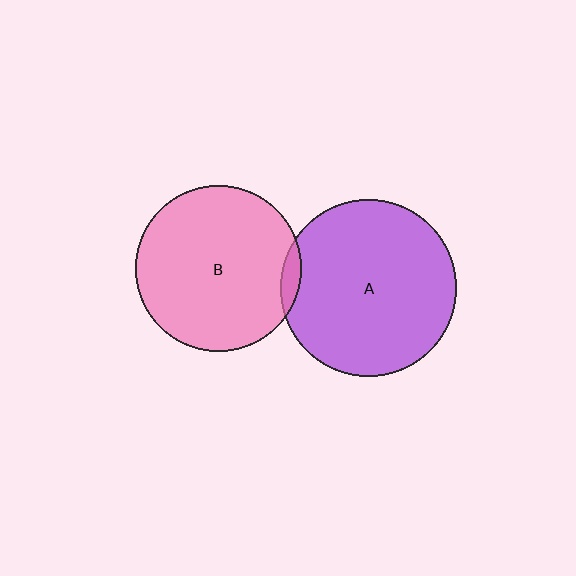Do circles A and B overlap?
Yes.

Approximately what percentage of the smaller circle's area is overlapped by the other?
Approximately 5%.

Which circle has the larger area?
Circle A (purple).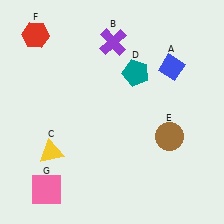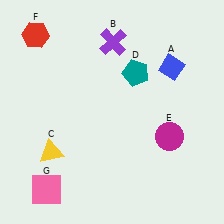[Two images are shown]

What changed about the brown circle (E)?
In Image 1, E is brown. In Image 2, it changed to magenta.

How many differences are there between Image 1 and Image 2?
There is 1 difference between the two images.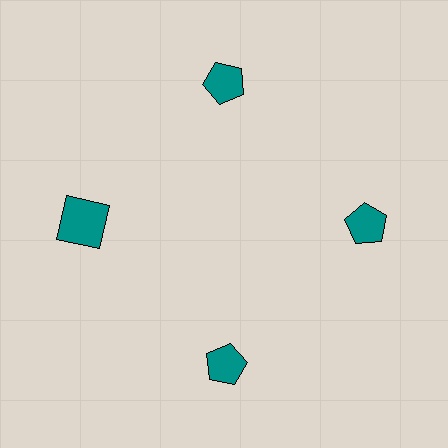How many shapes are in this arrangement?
There are 4 shapes arranged in a ring pattern.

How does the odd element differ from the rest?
It has a different shape: square instead of pentagon.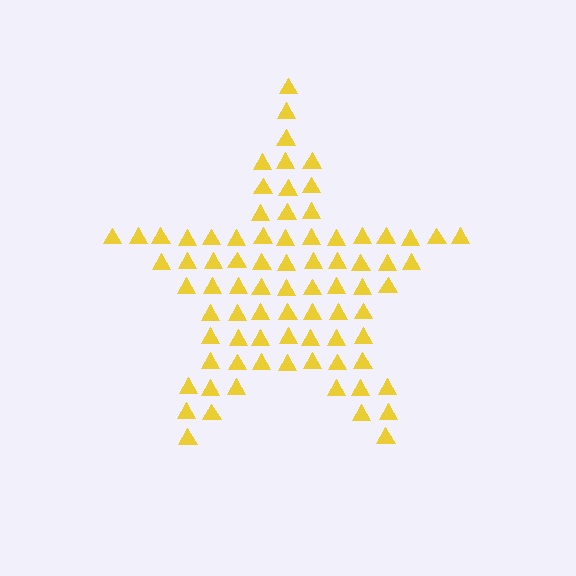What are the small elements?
The small elements are triangles.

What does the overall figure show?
The overall figure shows a star.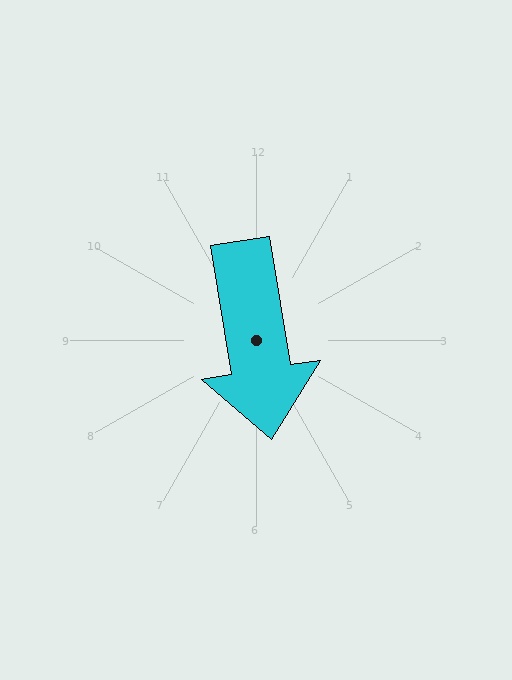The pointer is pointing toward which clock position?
Roughly 6 o'clock.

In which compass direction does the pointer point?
South.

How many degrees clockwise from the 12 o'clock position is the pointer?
Approximately 171 degrees.